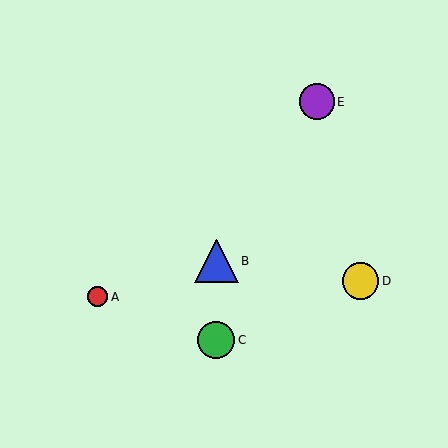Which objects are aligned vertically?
Objects B, C are aligned vertically.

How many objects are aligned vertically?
2 objects (B, C) are aligned vertically.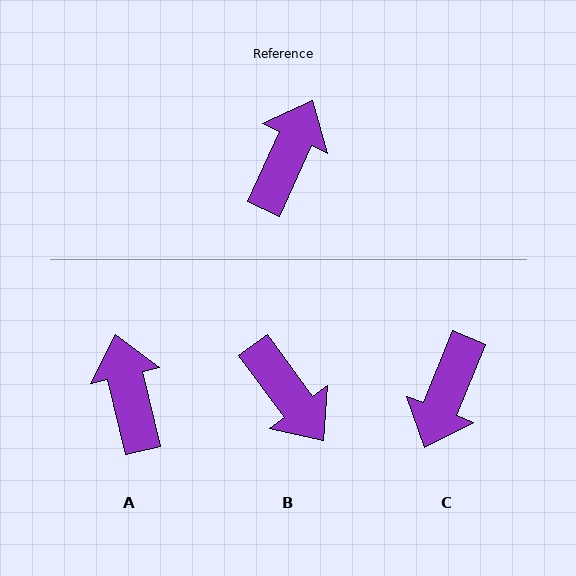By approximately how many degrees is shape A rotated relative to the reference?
Approximately 38 degrees counter-clockwise.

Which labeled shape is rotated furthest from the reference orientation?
C, about 177 degrees away.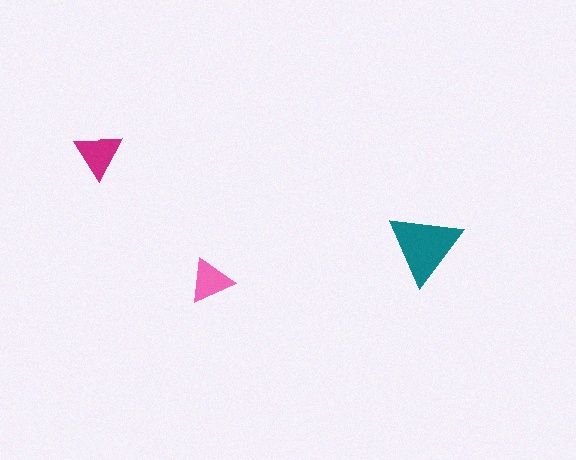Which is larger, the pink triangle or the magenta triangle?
The magenta one.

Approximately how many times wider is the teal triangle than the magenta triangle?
About 1.5 times wider.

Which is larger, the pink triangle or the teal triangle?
The teal one.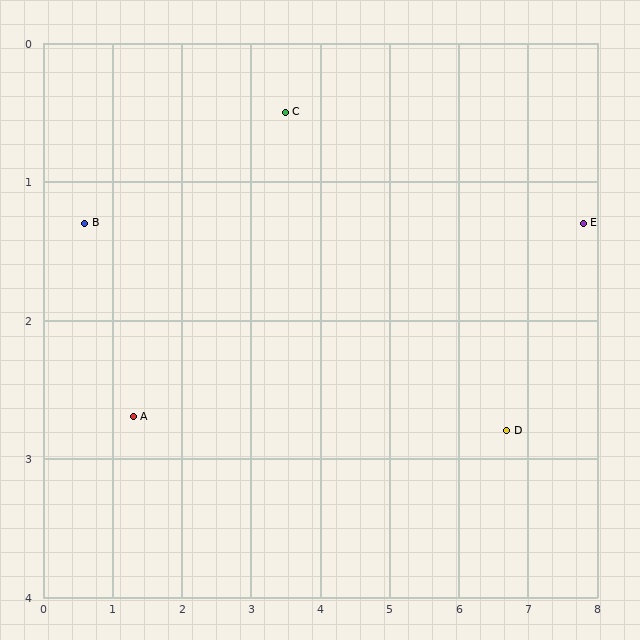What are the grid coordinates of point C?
Point C is at approximately (3.5, 0.5).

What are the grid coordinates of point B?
Point B is at approximately (0.6, 1.3).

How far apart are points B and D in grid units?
Points B and D are about 6.3 grid units apart.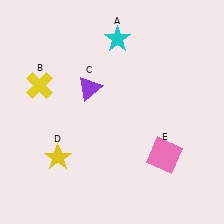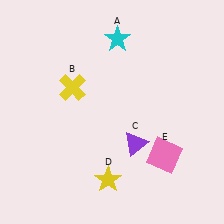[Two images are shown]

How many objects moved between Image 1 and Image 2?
3 objects moved between the two images.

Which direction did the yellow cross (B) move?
The yellow cross (B) moved right.